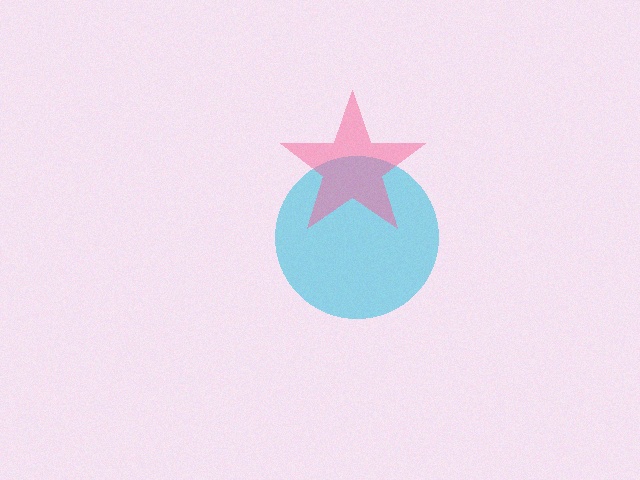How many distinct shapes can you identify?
There are 2 distinct shapes: a cyan circle, a pink star.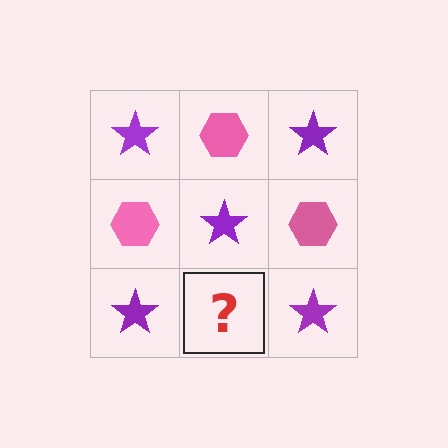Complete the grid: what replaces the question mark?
The question mark should be replaced with a pink hexagon.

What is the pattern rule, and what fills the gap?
The rule is that it alternates purple star and pink hexagon in a checkerboard pattern. The gap should be filled with a pink hexagon.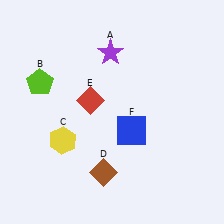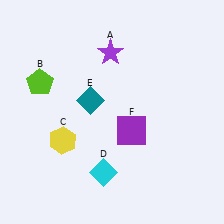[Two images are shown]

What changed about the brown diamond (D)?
In Image 1, D is brown. In Image 2, it changed to cyan.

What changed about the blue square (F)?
In Image 1, F is blue. In Image 2, it changed to purple.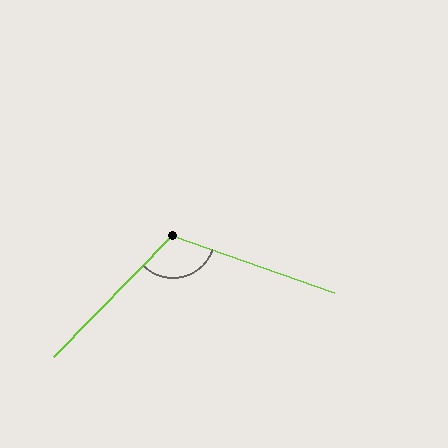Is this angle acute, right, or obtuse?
It is obtuse.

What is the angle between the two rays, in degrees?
Approximately 115 degrees.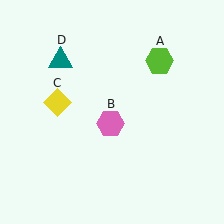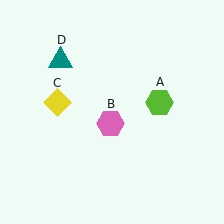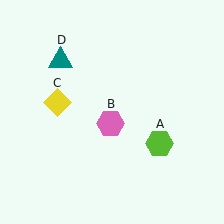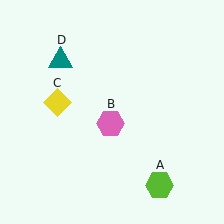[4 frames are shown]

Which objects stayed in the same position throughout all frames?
Pink hexagon (object B) and yellow diamond (object C) and teal triangle (object D) remained stationary.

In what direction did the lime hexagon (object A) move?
The lime hexagon (object A) moved down.